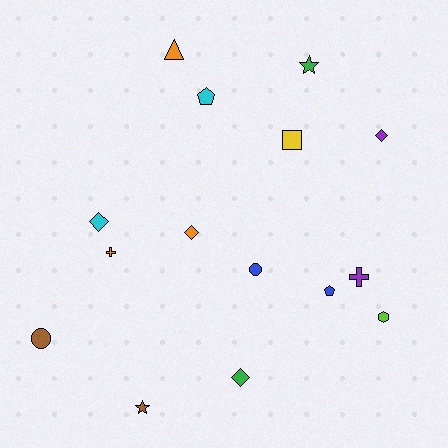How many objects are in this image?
There are 15 objects.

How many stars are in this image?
There are 2 stars.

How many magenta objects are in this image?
There are no magenta objects.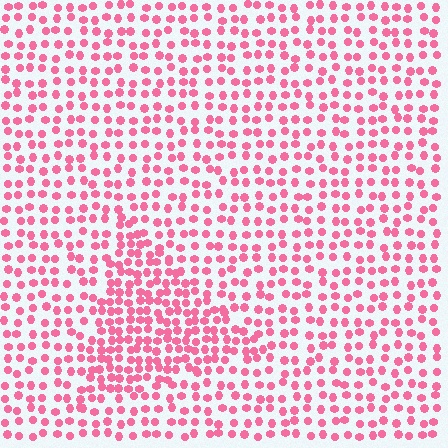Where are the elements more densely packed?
The elements are more densely packed inside the triangle boundary.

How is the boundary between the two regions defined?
The boundary is defined by a change in element density (approximately 1.7x ratio). All elements are the same color, size, and shape.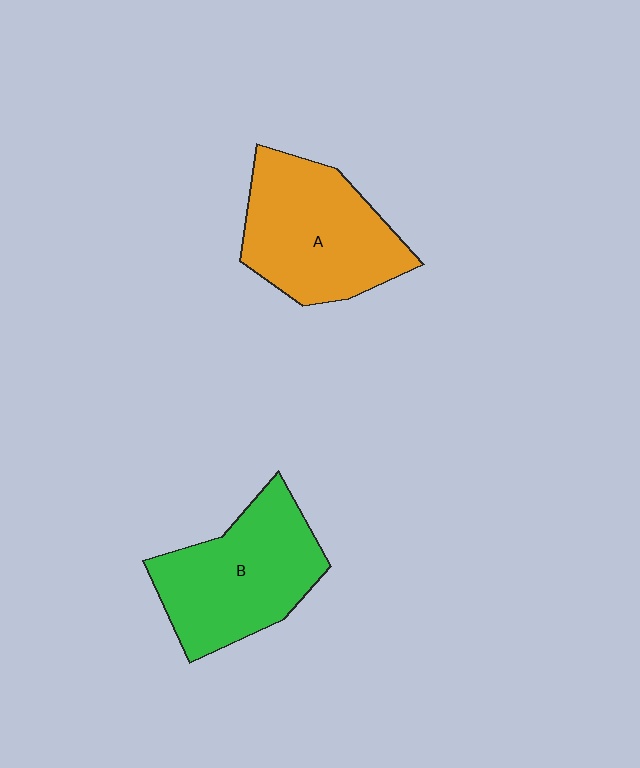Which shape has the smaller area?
Shape B (green).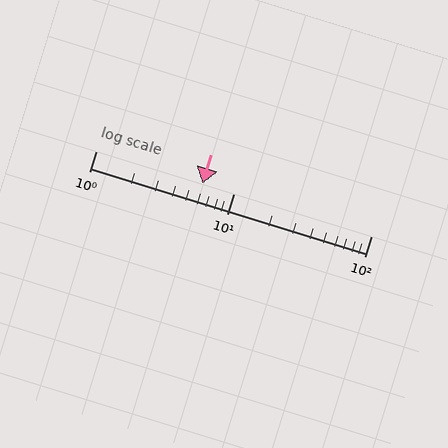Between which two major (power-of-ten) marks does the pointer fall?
The pointer is between 1 and 10.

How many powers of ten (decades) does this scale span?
The scale spans 2 decades, from 1 to 100.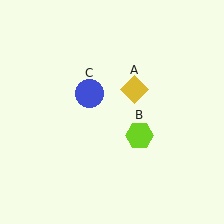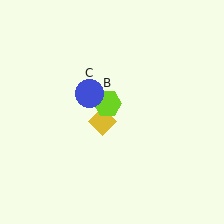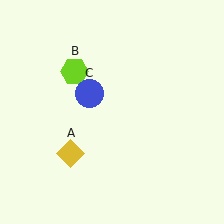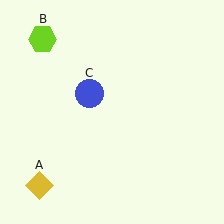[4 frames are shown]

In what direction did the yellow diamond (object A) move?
The yellow diamond (object A) moved down and to the left.